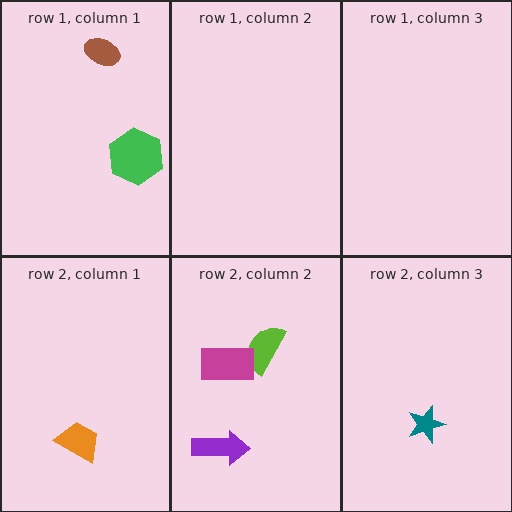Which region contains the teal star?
The row 2, column 3 region.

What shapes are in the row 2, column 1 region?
The orange trapezoid.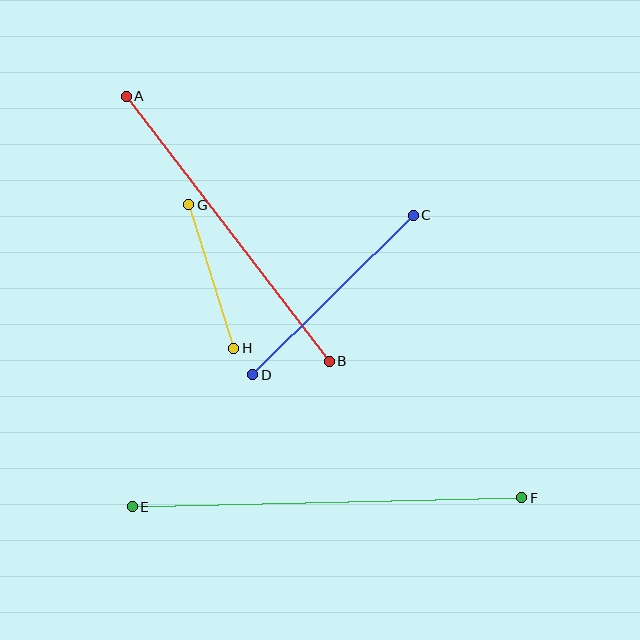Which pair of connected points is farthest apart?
Points E and F are farthest apart.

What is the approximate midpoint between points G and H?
The midpoint is at approximately (211, 276) pixels.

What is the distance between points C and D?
The distance is approximately 226 pixels.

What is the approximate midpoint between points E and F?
The midpoint is at approximately (327, 502) pixels.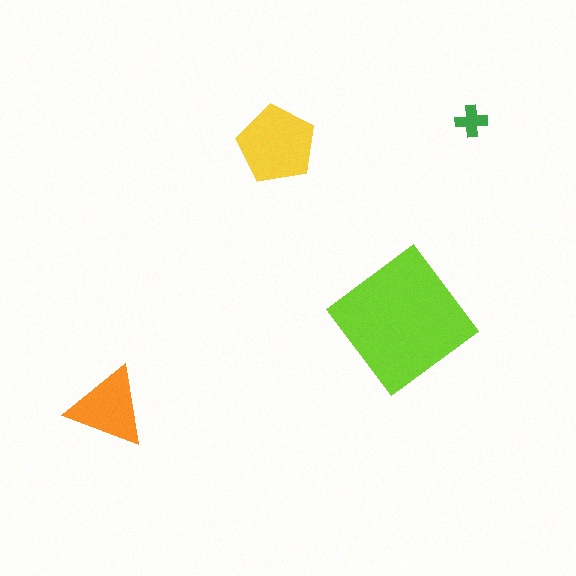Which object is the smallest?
The green cross.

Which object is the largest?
The lime diamond.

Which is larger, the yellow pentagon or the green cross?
The yellow pentagon.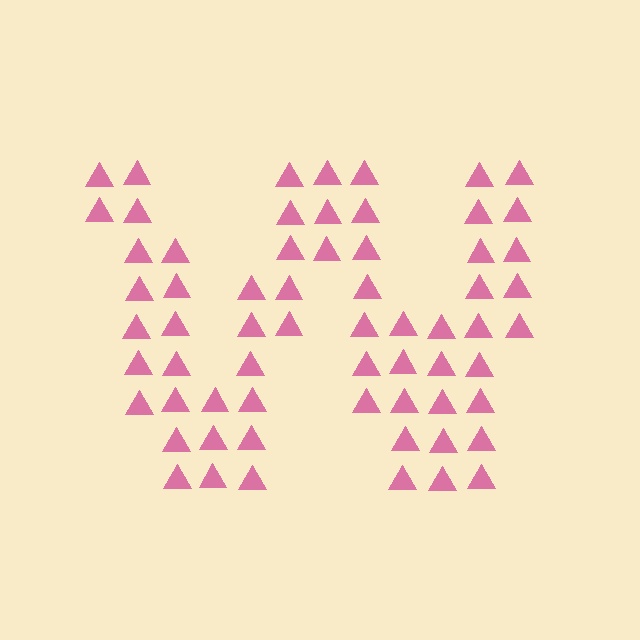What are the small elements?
The small elements are triangles.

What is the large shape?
The large shape is the letter W.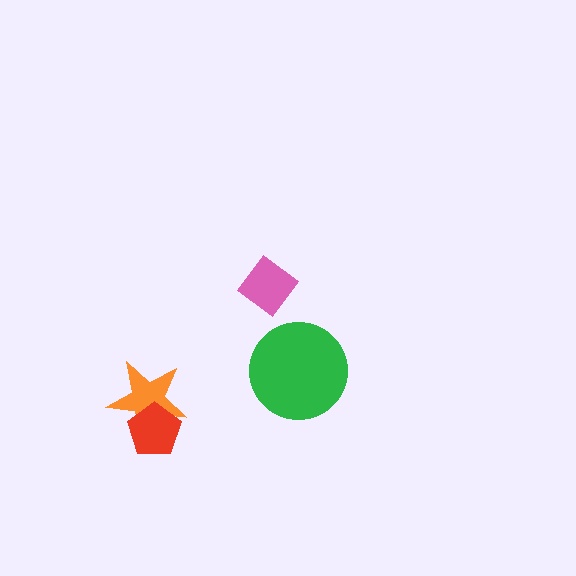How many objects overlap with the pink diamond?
0 objects overlap with the pink diamond.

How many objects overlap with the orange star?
1 object overlaps with the orange star.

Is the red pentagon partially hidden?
No, no other shape covers it.